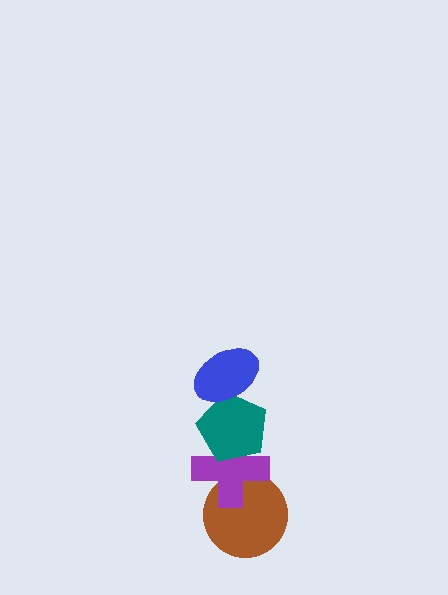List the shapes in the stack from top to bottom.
From top to bottom: the blue ellipse, the teal pentagon, the purple cross, the brown circle.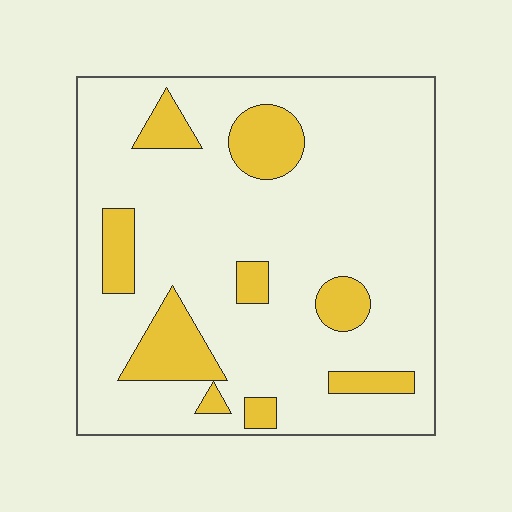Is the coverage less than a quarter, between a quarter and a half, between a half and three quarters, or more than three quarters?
Less than a quarter.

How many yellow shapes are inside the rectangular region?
9.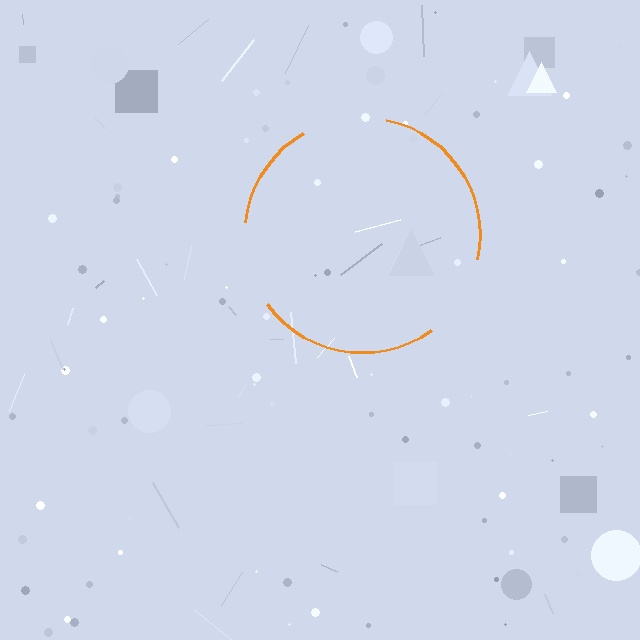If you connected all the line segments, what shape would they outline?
They would outline a circle.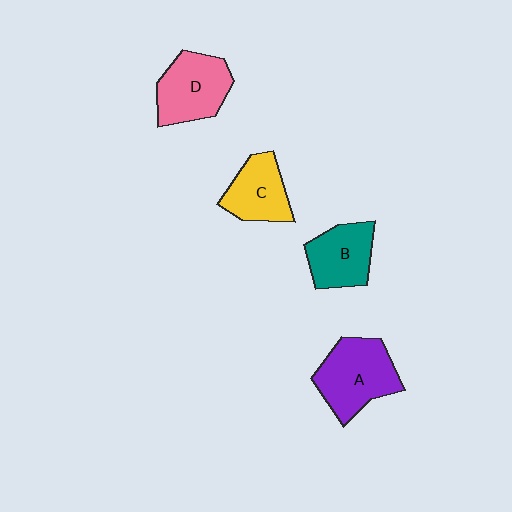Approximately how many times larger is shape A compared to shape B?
Approximately 1.3 times.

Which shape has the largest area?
Shape A (purple).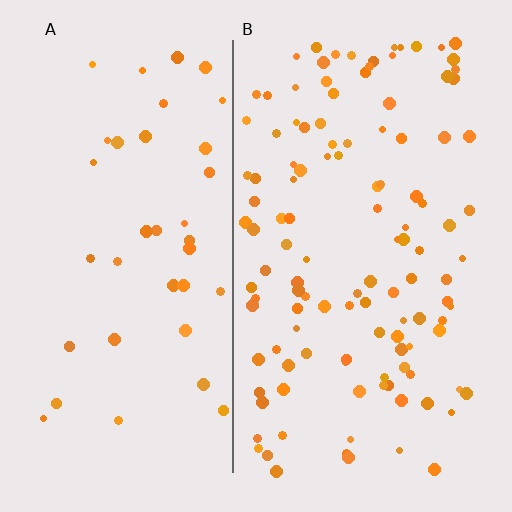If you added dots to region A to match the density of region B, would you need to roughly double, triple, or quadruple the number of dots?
Approximately triple.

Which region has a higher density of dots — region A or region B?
B (the right).